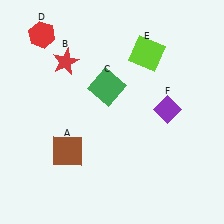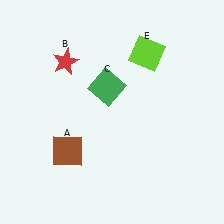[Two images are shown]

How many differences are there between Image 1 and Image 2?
There are 2 differences between the two images.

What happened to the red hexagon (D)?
The red hexagon (D) was removed in Image 2. It was in the top-left area of Image 1.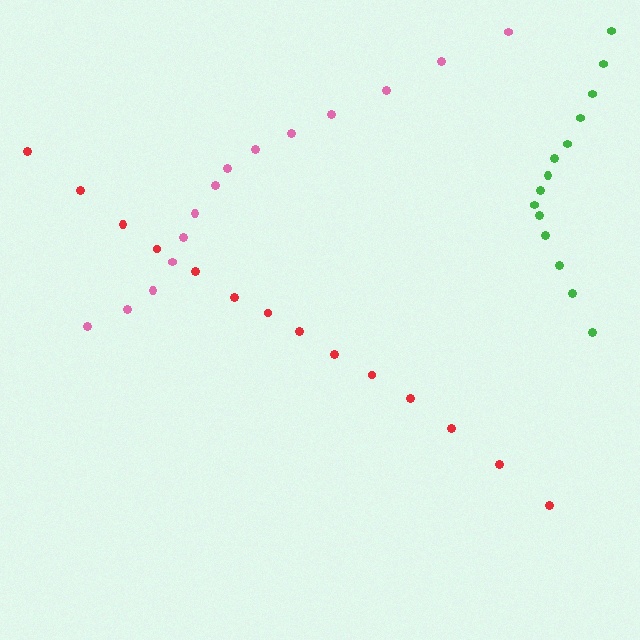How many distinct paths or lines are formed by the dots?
There are 3 distinct paths.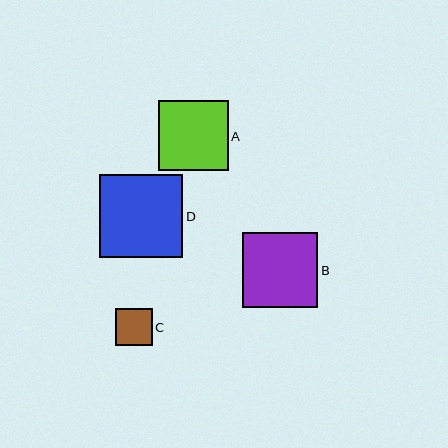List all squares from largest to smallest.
From largest to smallest: D, B, A, C.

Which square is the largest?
Square D is the largest with a size of approximately 83 pixels.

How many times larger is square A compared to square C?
Square A is approximately 1.9 times the size of square C.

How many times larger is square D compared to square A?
Square D is approximately 1.2 times the size of square A.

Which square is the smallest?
Square C is the smallest with a size of approximately 36 pixels.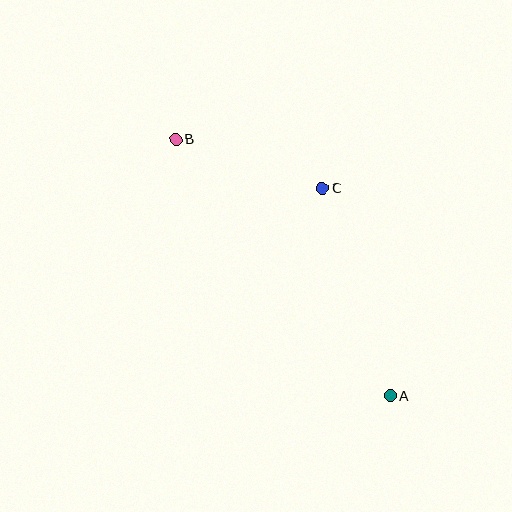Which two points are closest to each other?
Points B and C are closest to each other.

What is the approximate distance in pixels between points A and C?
The distance between A and C is approximately 218 pixels.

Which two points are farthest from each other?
Points A and B are farthest from each other.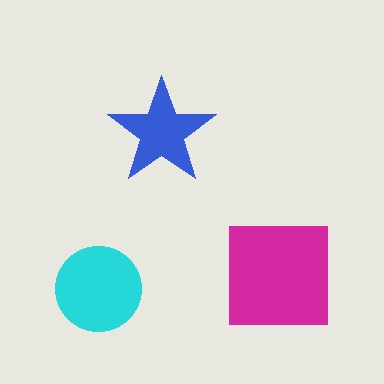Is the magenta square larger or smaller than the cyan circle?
Larger.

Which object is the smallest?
The blue star.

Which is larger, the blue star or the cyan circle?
The cyan circle.